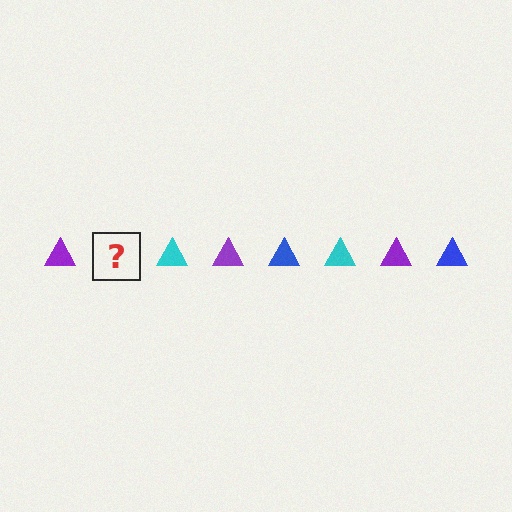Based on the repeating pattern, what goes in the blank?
The blank should be a blue triangle.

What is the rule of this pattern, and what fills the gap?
The rule is that the pattern cycles through purple, blue, cyan triangles. The gap should be filled with a blue triangle.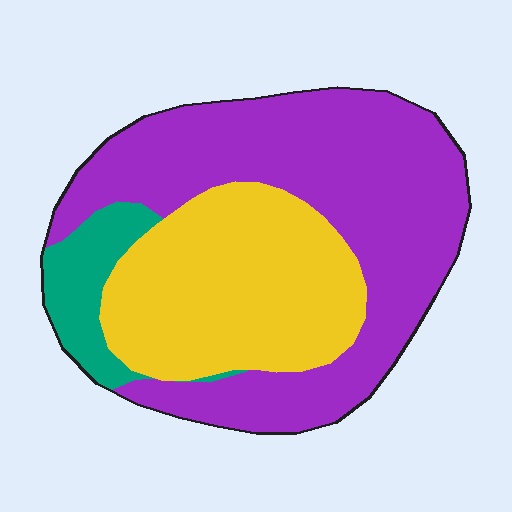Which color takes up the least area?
Teal, at roughly 10%.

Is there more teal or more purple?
Purple.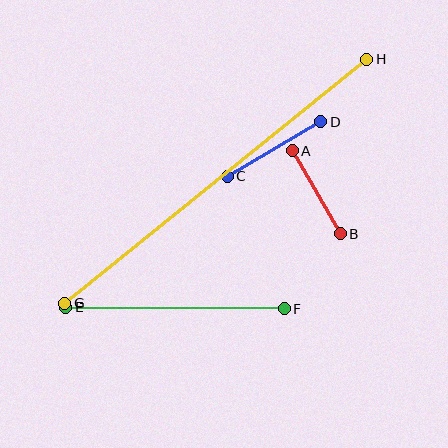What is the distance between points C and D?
The distance is approximately 108 pixels.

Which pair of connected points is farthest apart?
Points G and H are farthest apart.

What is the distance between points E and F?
The distance is approximately 219 pixels.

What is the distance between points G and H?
The distance is approximately 388 pixels.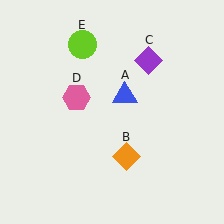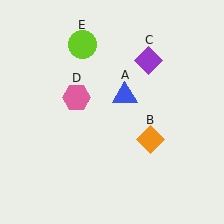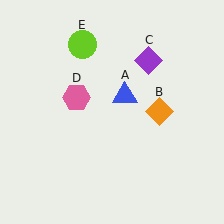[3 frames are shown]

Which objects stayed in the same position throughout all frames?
Blue triangle (object A) and purple diamond (object C) and pink hexagon (object D) and lime circle (object E) remained stationary.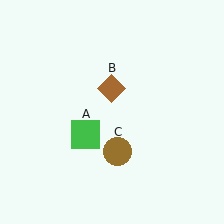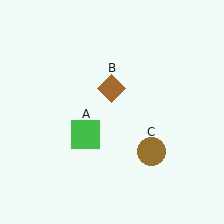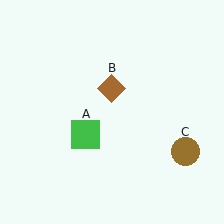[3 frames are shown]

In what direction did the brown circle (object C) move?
The brown circle (object C) moved right.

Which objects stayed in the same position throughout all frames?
Green square (object A) and brown diamond (object B) remained stationary.